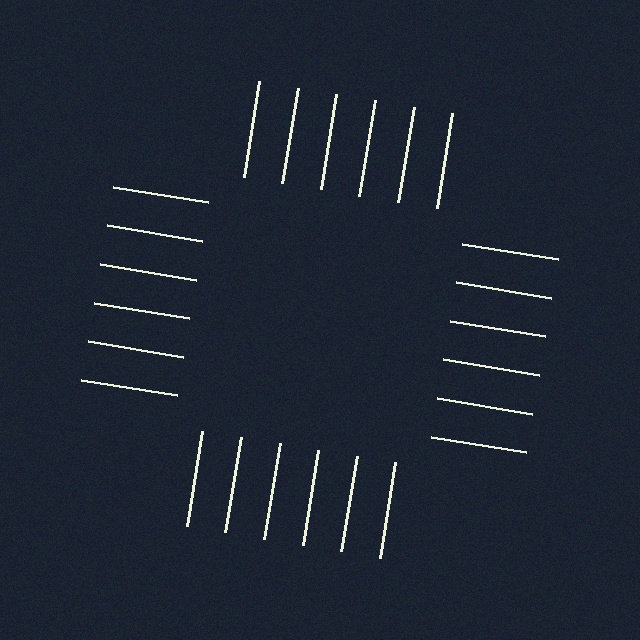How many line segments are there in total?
24 — 6 along each of the 4 edges.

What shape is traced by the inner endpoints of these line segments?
An illusory square — the line segments terminate on its edges but no continuous stroke is drawn.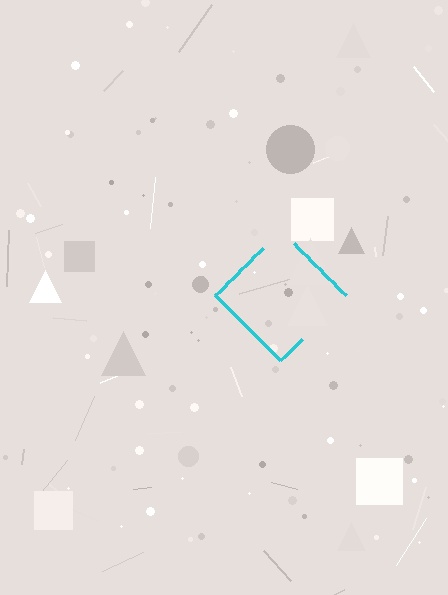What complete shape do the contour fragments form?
The contour fragments form a diamond.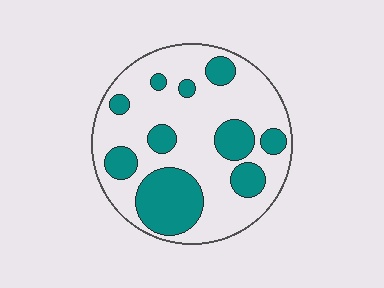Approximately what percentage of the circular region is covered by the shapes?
Approximately 30%.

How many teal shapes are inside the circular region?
10.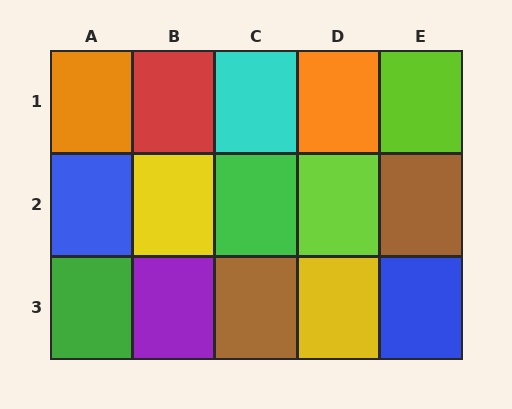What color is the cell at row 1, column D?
Orange.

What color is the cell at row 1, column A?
Orange.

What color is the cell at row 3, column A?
Green.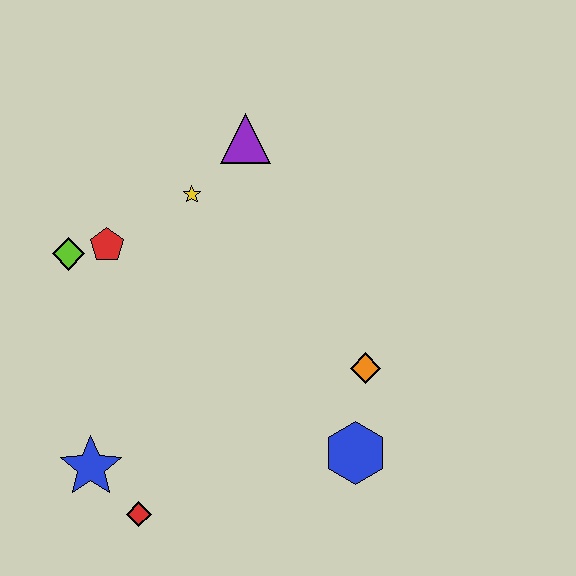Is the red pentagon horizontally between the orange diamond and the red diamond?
No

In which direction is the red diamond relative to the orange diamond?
The red diamond is to the left of the orange diamond.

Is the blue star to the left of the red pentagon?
Yes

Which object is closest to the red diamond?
The blue star is closest to the red diamond.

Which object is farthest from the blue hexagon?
The lime diamond is farthest from the blue hexagon.